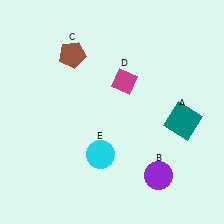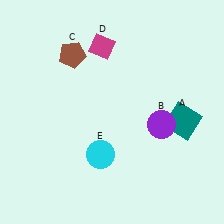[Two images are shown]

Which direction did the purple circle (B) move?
The purple circle (B) moved up.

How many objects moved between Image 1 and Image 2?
2 objects moved between the two images.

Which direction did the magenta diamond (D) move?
The magenta diamond (D) moved up.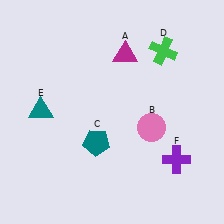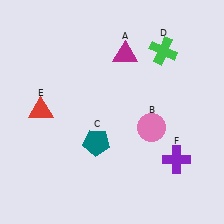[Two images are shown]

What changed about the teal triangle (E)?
In Image 1, E is teal. In Image 2, it changed to red.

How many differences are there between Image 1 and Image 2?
There is 1 difference between the two images.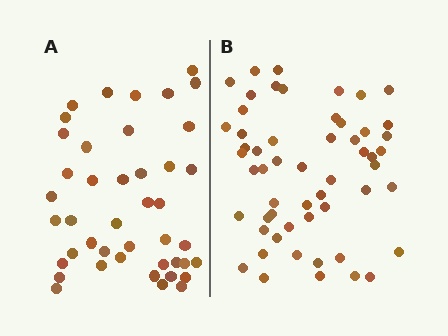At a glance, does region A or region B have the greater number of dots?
Region B (the right region) has more dots.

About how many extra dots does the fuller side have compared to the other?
Region B has roughly 12 or so more dots than region A.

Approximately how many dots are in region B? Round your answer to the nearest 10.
About 60 dots. (The exact count is 55, which rounds to 60.)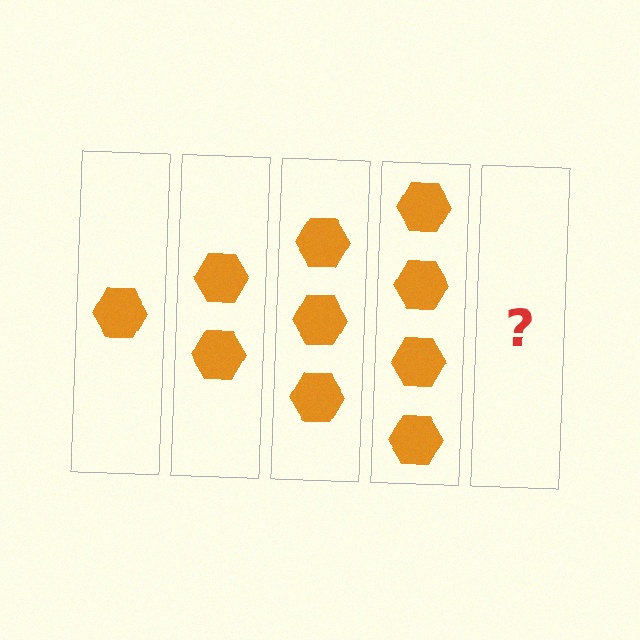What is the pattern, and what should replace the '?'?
The pattern is that each step adds one more hexagon. The '?' should be 5 hexagons.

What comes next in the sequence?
The next element should be 5 hexagons.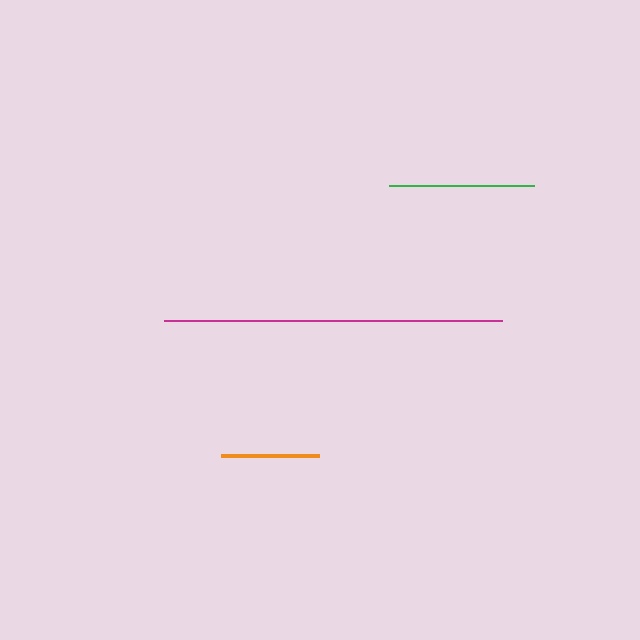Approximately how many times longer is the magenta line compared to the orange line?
The magenta line is approximately 3.4 times the length of the orange line.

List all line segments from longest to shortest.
From longest to shortest: magenta, green, orange.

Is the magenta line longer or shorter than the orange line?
The magenta line is longer than the orange line.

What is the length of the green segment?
The green segment is approximately 145 pixels long.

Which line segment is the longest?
The magenta line is the longest at approximately 338 pixels.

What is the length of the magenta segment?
The magenta segment is approximately 338 pixels long.